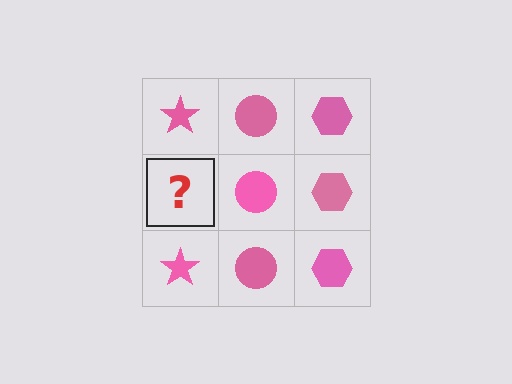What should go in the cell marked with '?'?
The missing cell should contain a pink star.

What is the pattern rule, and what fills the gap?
The rule is that each column has a consistent shape. The gap should be filled with a pink star.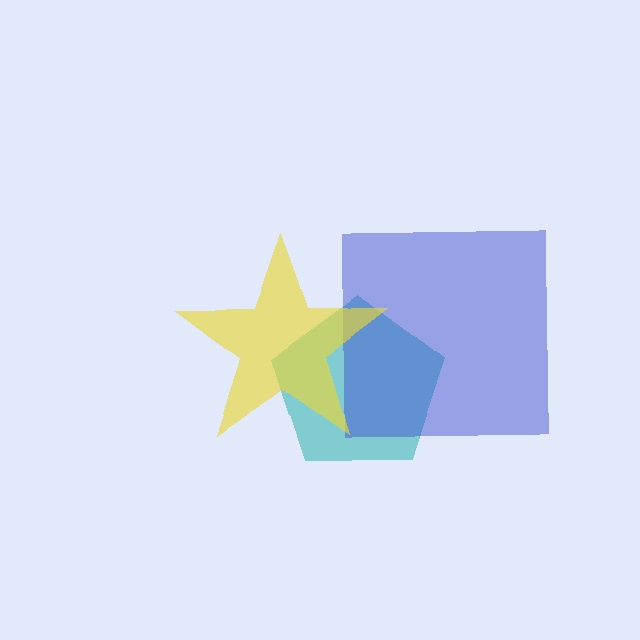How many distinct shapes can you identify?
There are 3 distinct shapes: a teal pentagon, a blue square, a yellow star.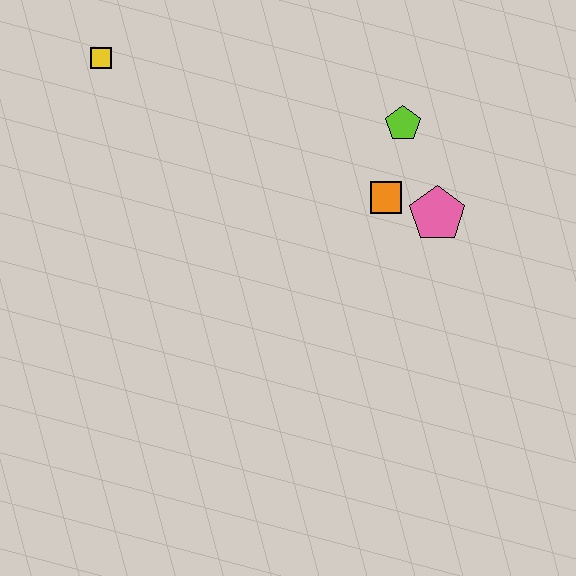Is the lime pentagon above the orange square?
Yes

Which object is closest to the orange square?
The pink pentagon is closest to the orange square.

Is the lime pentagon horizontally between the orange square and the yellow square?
No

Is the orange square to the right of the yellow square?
Yes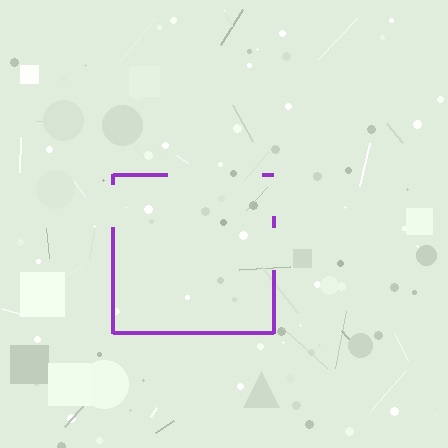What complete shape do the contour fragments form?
The contour fragments form a square.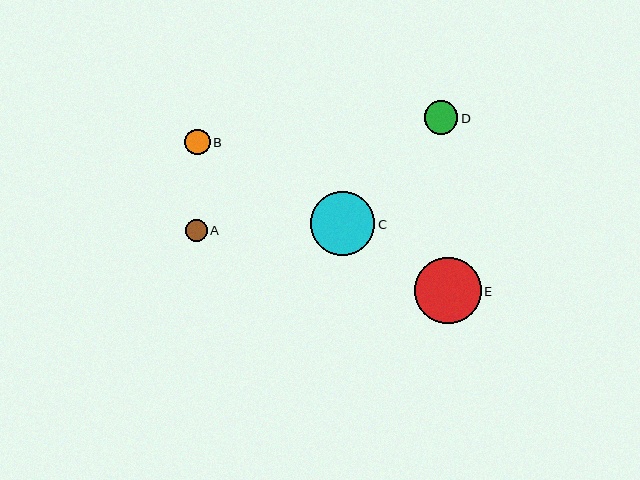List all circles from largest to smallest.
From largest to smallest: E, C, D, B, A.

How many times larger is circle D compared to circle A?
Circle D is approximately 1.6 times the size of circle A.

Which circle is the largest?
Circle E is the largest with a size of approximately 66 pixels.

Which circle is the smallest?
Circle A is the smallest with a size of approximately 21 pixels.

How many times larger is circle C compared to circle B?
Circle C is approximately 2.5 times the size of circle B.